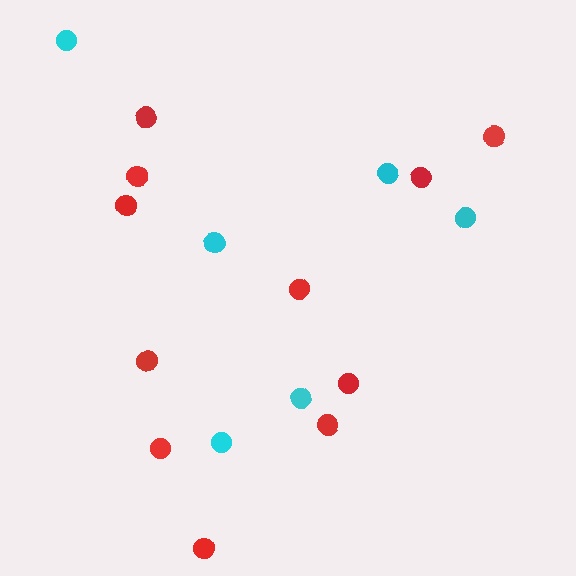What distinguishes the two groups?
There are 2 groups: one group of cyan circles (6) and one group of red circles (11).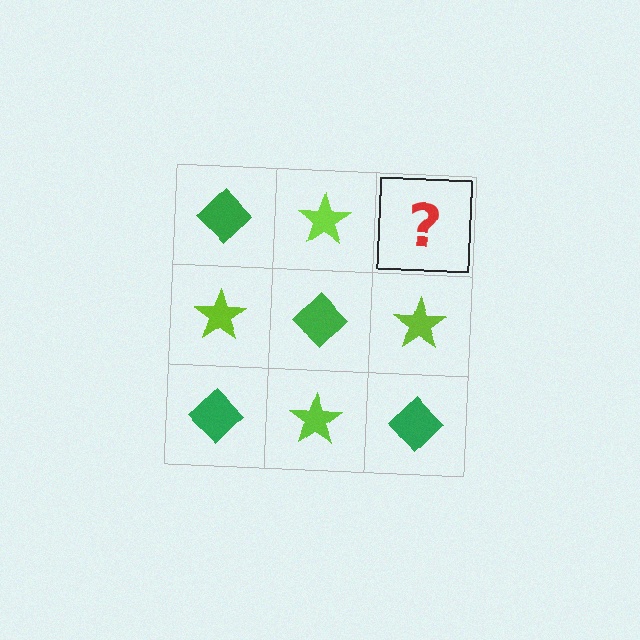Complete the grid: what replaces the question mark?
The question mark should be replaced with a green diamond.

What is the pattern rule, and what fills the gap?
The rule is that it alternates green diamond and lime star in a checkerboard pattern. The gap should be filled with a green diamond.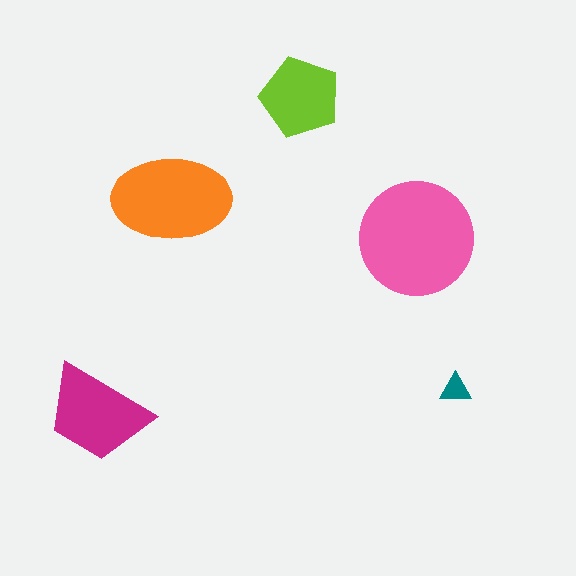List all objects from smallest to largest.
The teal triangle, the lime pentagon, the magenta trapezoid, the orange ellipse, the pink circle.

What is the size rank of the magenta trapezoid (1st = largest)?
3rd.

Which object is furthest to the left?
The magenta trapezoid is leftmost.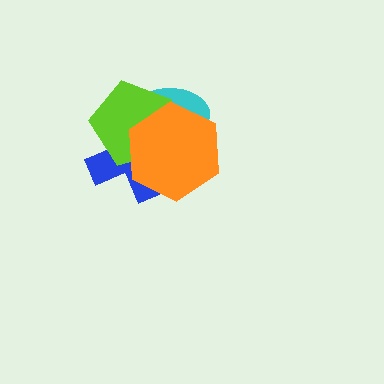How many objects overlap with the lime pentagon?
3 objects overlap with the lime pentagon.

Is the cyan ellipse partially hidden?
Yes, it is partially covered by another shape.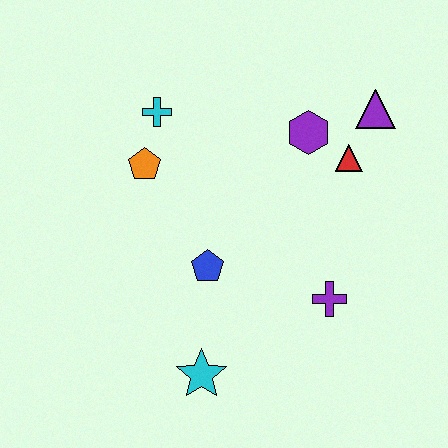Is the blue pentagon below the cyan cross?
Yes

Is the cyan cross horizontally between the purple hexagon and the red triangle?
No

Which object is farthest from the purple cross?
The cyan cross is farthest from the purple cross.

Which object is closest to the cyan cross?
The orange pentagon is closest to the cyan cross.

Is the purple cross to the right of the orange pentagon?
Yes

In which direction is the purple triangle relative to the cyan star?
The purple triangle is above the cyan star.